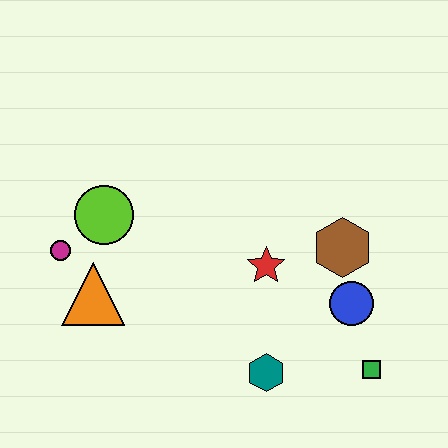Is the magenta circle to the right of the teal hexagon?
No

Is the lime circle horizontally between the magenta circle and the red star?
Yes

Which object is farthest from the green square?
The magenta circle is farthest from the green square.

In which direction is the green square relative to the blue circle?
The green square is below the blue circle.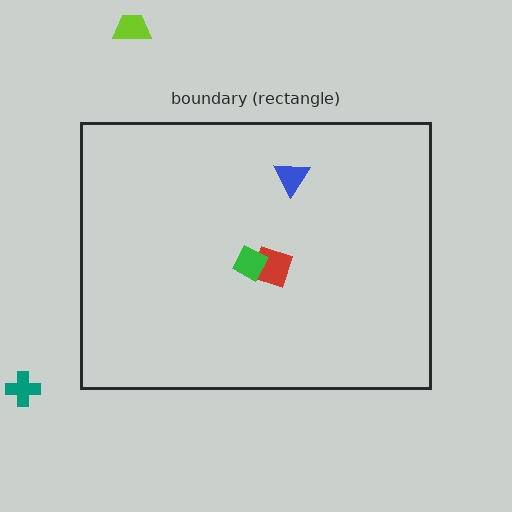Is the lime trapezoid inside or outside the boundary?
Outside.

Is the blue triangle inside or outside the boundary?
Inside.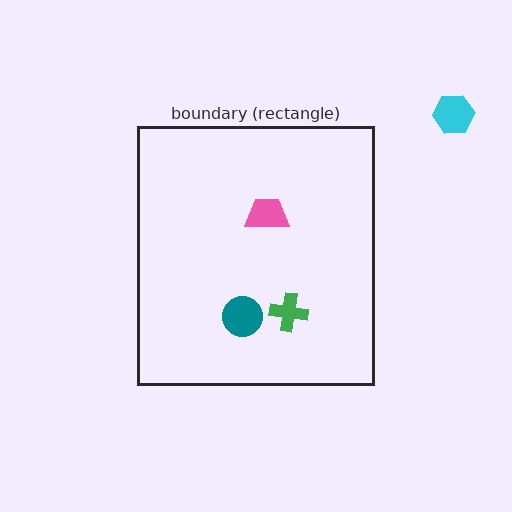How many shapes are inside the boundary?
3 inside, 1 outside.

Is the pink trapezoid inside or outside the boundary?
Inside.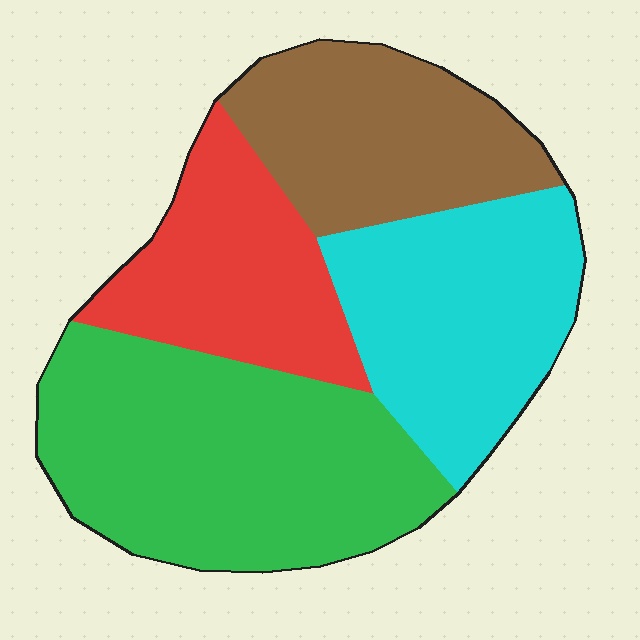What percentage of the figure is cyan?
Cyan takes up about one quarter (1/4) of the figure.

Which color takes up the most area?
Green, at roughly 35%.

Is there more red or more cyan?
Cyan.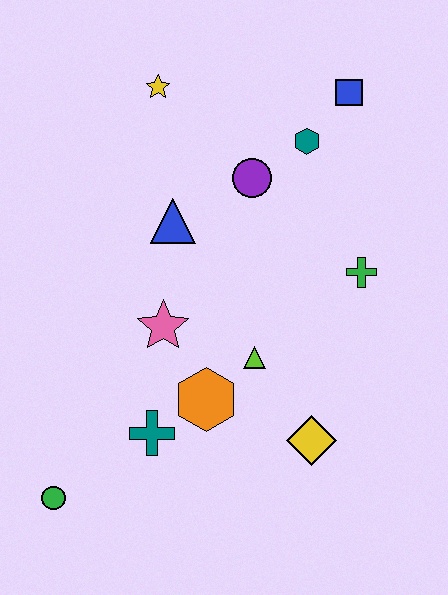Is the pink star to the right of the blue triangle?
No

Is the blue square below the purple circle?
No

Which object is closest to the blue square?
The teal hexagon is closest to the blue square.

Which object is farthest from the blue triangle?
The green circle is farthest from the blue triangle.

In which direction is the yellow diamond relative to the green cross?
The yellow diamond is below the green cross.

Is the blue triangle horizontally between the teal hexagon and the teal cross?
Yes